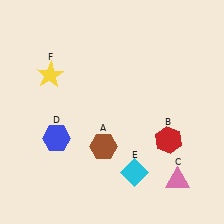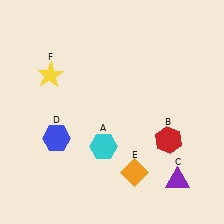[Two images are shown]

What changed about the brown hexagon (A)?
In Image 1, A is brown. In Image 2, it changed to cyan.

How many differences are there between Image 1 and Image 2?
There are 3 differences between the two images.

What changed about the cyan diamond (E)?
In Image 1, E is cyan. In Image 2, it changed to orange.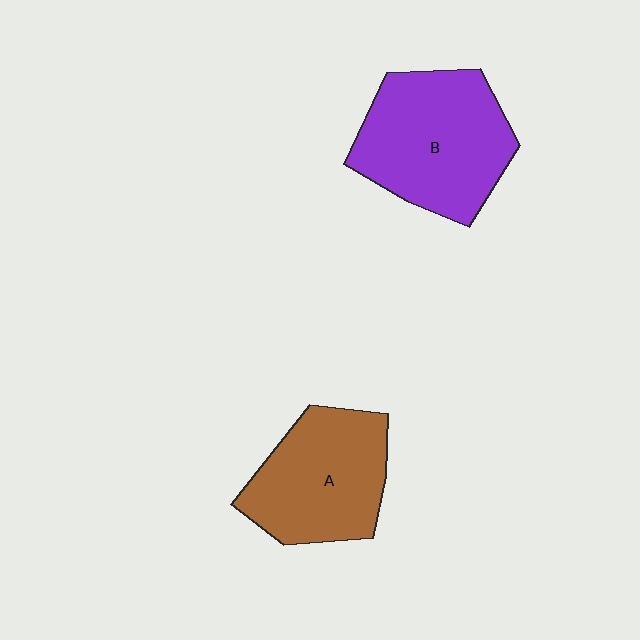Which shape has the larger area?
Shape B (purple).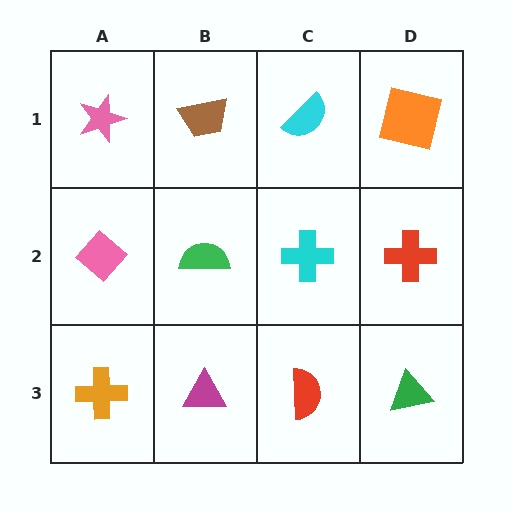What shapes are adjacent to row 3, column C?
A cyan cross (row 2, column C), a magenta triangle (row 3, column B), a green triangle (row 3, column D).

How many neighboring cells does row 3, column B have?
3.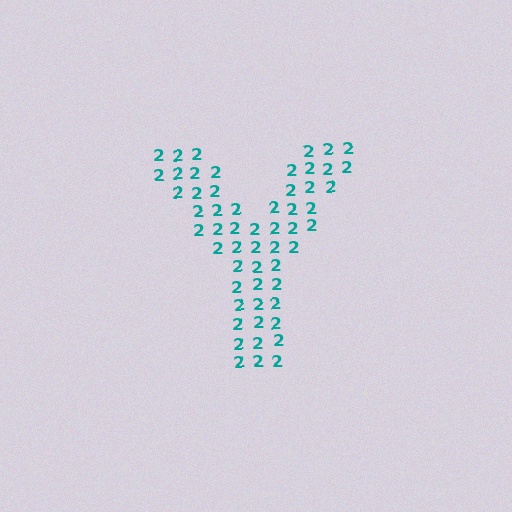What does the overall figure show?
The overall figure shows the letter Y.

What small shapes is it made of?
It is made of small digit 2's.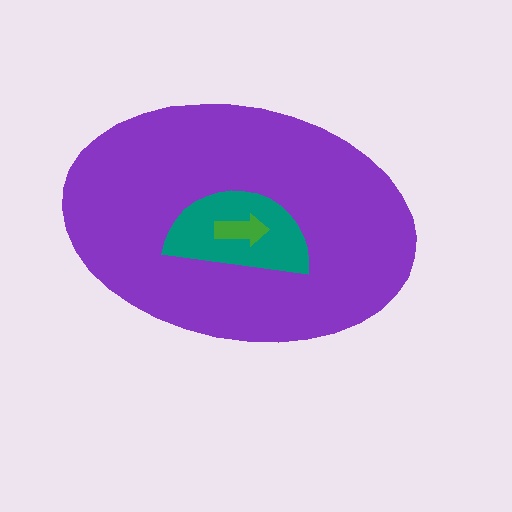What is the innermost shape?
The green arrow.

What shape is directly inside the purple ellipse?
The teal semicircle.